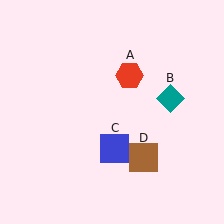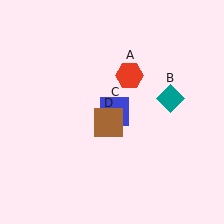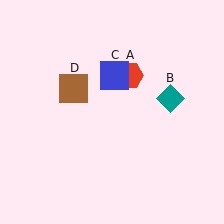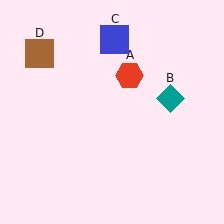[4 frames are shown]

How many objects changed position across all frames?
2 objects changed position: blue square (object C), brown square (object D).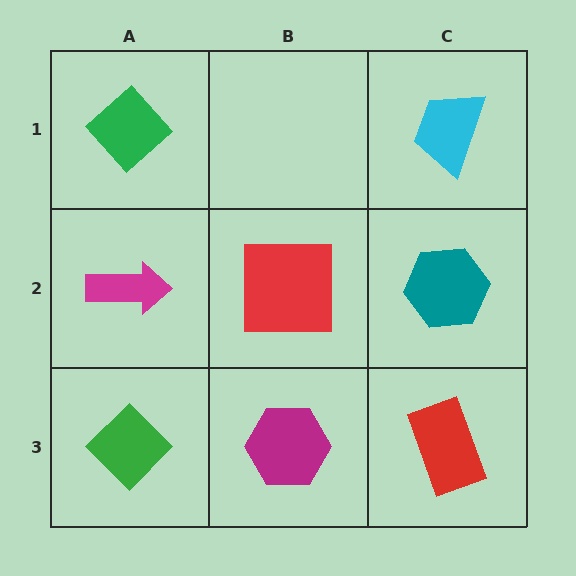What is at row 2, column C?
A teal hexagon.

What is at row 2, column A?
A magenta arrow.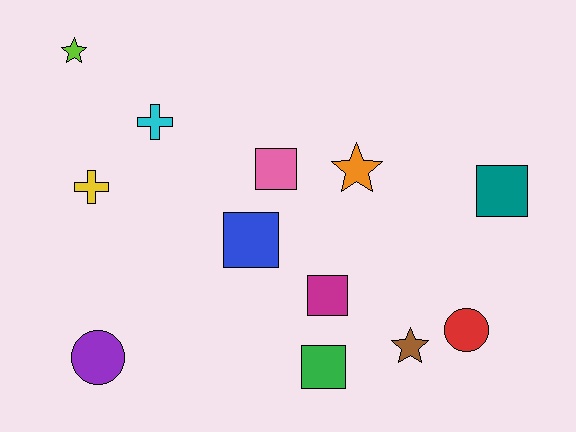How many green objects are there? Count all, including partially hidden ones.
There is 1 green object.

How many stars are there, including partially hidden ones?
There are 3 stars.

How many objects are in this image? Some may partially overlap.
There are 12 objects.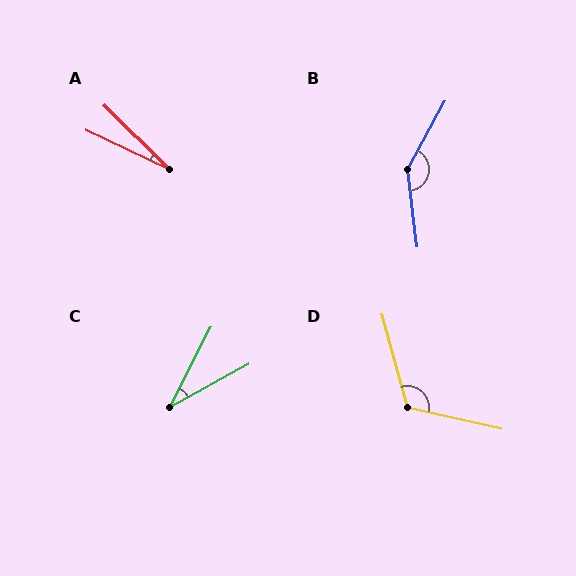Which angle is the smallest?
A, at approximately 19 degrees.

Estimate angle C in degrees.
Approximately 34 degrees.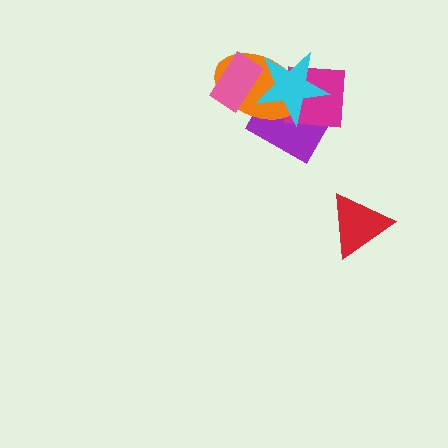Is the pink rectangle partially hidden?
Yes, it is partially covered by another shape.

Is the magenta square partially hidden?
Yes, it is partially covered by another shape.